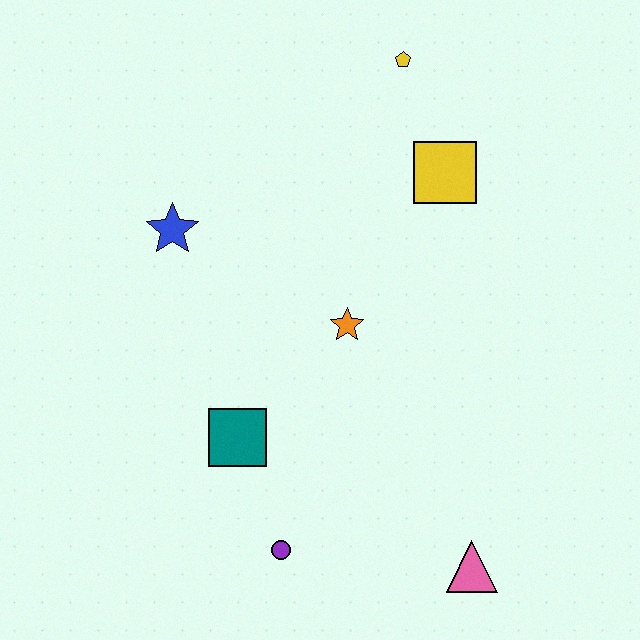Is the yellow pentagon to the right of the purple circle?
Yes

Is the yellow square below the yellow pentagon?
Yes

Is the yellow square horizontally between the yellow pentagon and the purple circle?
No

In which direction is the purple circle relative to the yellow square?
The purple circle is below the yellow square.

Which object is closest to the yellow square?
The yellow pentagon is closest to the yellow square.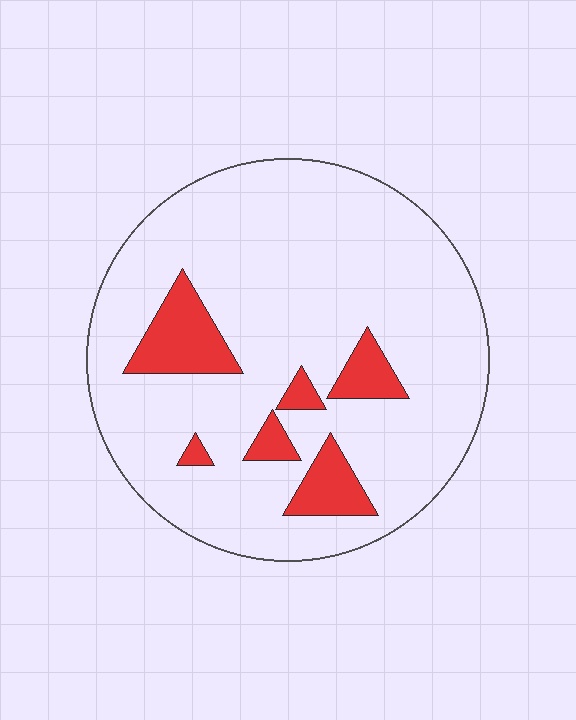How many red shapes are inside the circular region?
6.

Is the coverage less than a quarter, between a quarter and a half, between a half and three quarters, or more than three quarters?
Less than a quarter.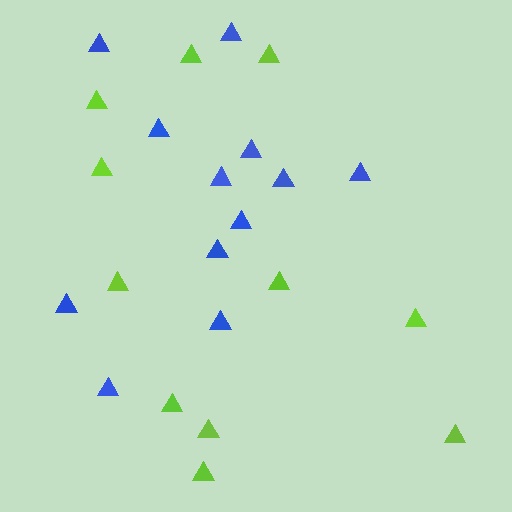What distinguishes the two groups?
There are 2 groups: one group of lime triangles (11) and one group of blue triangles (12).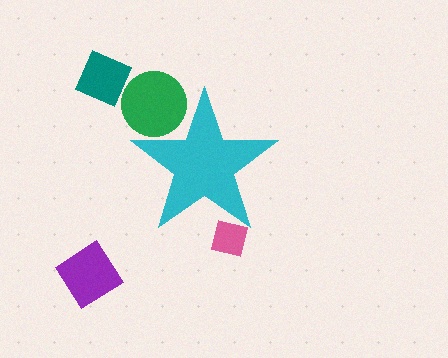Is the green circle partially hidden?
Yes, the green circle is partially hidden behind the cyan star.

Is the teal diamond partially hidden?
No, the teal diamond is fully visible.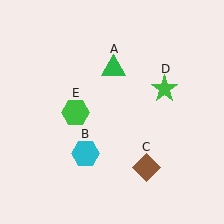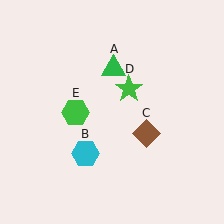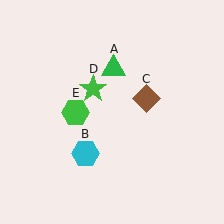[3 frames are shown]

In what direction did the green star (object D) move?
The green star (object D) moved left.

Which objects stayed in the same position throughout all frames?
Green triangle (object A) and cyan hexagon (object B) and green hexagon (object E) remained stationary.